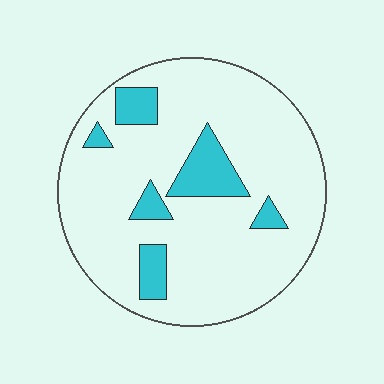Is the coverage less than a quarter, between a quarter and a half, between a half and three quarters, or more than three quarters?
Less than a quarter.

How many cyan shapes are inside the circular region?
6.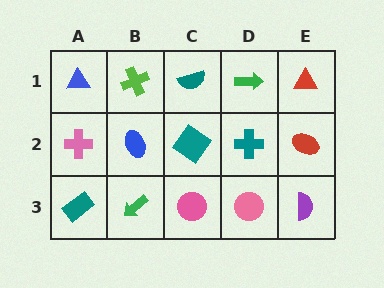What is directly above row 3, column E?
A red ellipse.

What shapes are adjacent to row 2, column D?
A green arrow (row 1, column D), a pink circle (row 3, column D), a teal diamond (row 2, column C), a red ellipse (row 2, column E).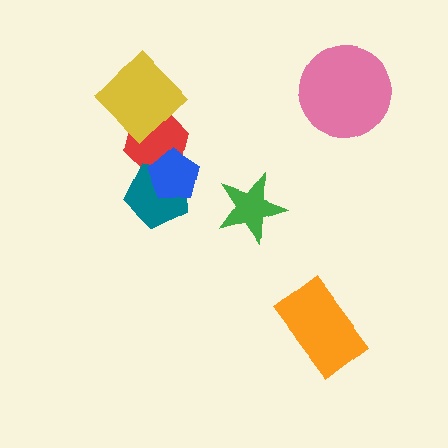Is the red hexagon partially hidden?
Yes, it is partially covered by another shape.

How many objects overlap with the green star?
0 objects overlap with the green star.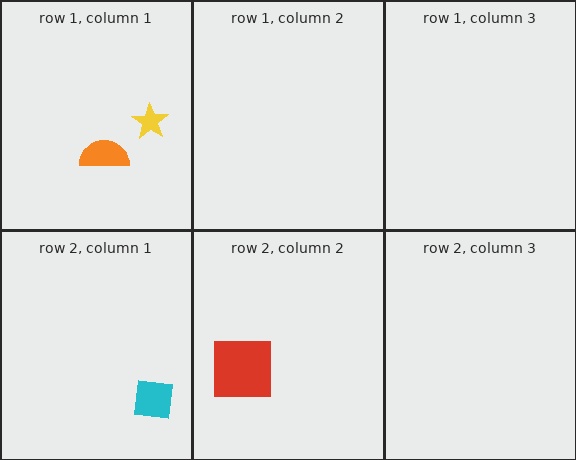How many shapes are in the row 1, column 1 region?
2.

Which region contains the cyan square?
The row 2, column 1 region.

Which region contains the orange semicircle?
The row 1, column 1 region.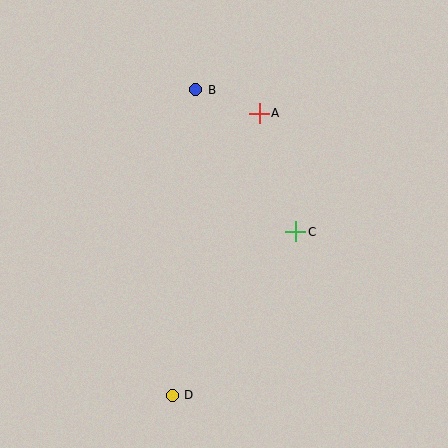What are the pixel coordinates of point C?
Point C is at (296, 232).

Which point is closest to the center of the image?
Point C at (296, 232) is closest to the center.